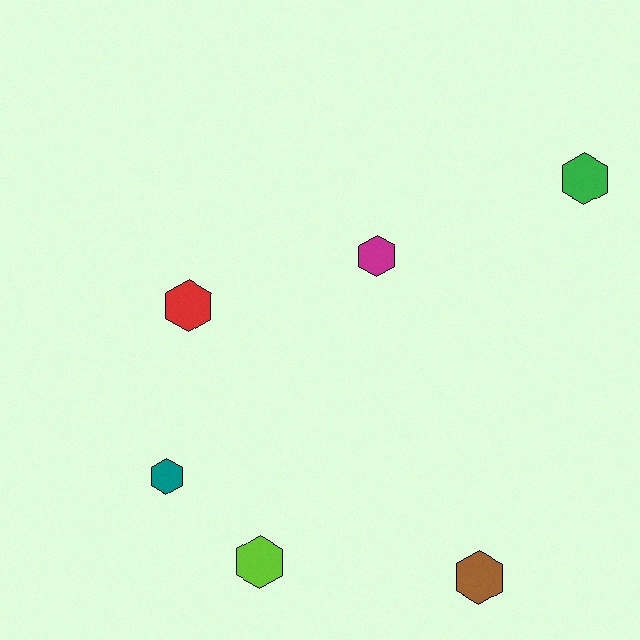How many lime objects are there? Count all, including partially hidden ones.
There is 1 lime object.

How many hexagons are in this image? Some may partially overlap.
There are 6 hexagons.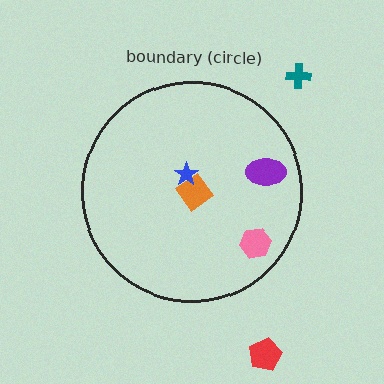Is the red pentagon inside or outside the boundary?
Outside.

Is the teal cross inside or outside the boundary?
Outside.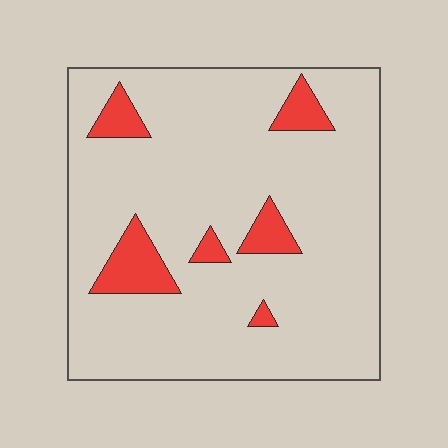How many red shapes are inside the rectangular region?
6.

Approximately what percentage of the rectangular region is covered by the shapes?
Approximately 10%.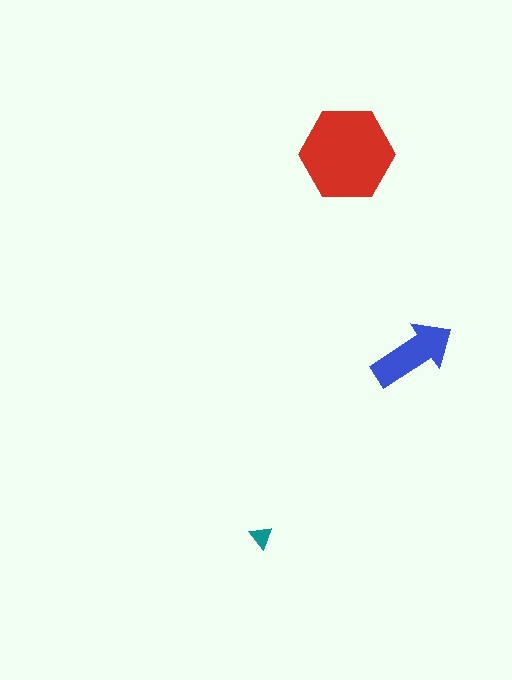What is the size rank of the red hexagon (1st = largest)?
1st.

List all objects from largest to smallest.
The red hexagon, the blue arrow, the teal triangle.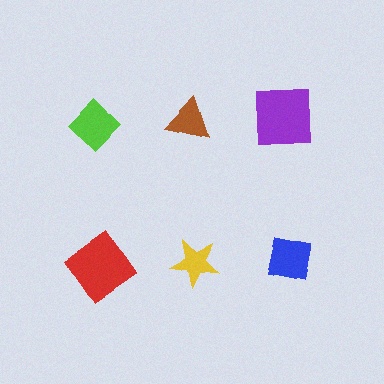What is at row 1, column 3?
A purple square.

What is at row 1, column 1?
A lime diamond.